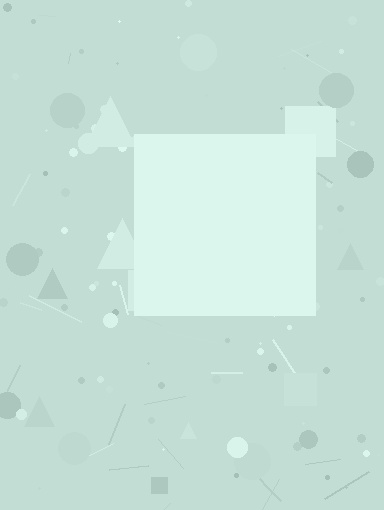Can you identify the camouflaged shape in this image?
The camouflaged shape is a square.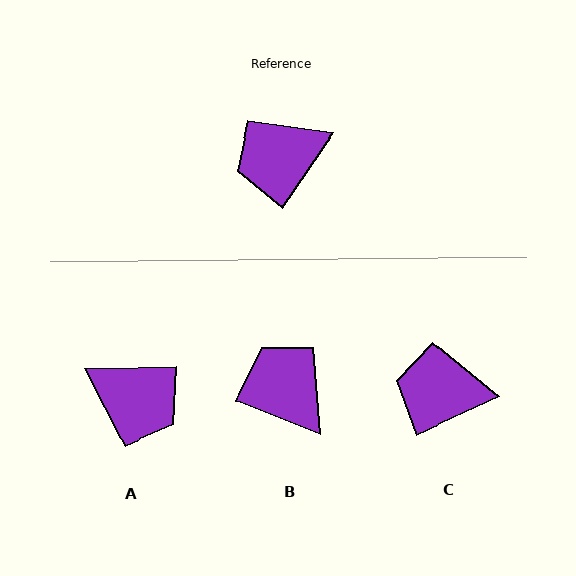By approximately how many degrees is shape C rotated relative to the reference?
Approximately 31 degrees clockwise.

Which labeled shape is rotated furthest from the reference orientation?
A, about 125 degrees away.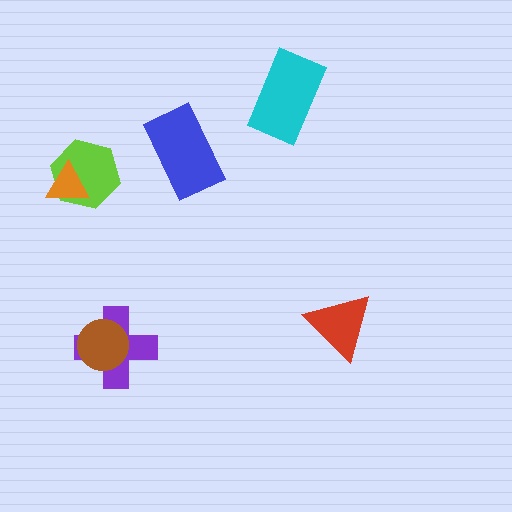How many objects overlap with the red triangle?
0 objects overlap with the red triangle.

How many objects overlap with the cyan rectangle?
0 objects overlap with the cyan rectangle.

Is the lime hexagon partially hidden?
Yes, it is partially covered by another shape.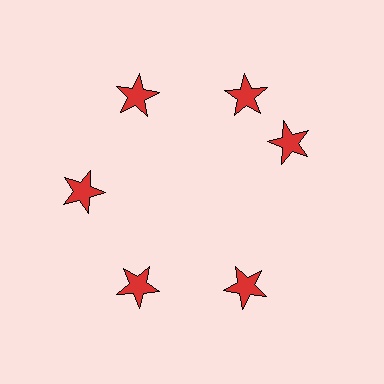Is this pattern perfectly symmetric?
No. The 6 red stars are arranged in a ring, but one element near the 3 o'clock position is rotated out of alignment along the ring, breaking the 6-fold rotational symmetry.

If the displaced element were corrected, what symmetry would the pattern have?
It would have 6-fold rotational symmetry — the pattern would map onto itself every 60 degrees.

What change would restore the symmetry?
The symmetry would be restored by rotating it back into even spacing with its neighbors so that all 6 stars sit at equal angles and equal distance from the center.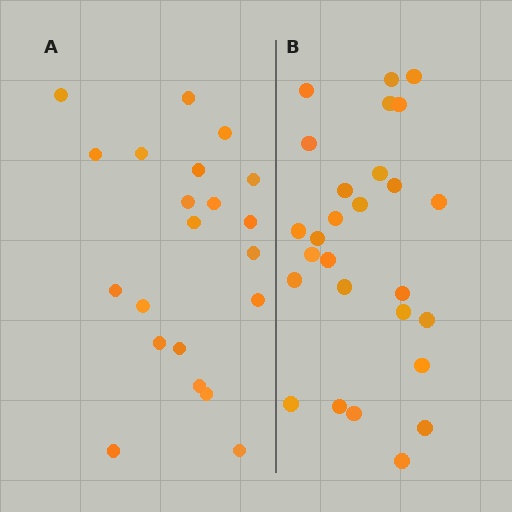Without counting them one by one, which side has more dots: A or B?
Region B (the right region) has more dots.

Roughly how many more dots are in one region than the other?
Region B has about 6 more dots than region A.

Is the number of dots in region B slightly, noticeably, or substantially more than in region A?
Region B has noticeably more, but not dramatically so. The ratio is roughly 1.3 to 1.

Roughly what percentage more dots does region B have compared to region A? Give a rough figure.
About 30% more.